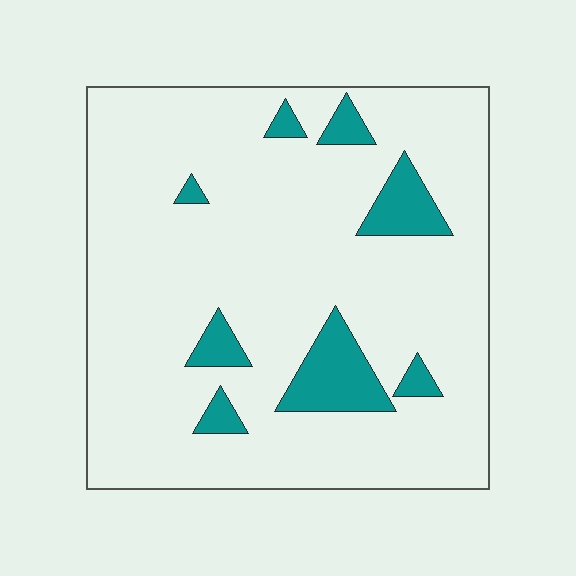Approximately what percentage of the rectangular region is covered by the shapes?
Approximately 10%.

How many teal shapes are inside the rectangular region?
8.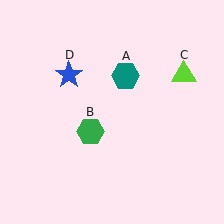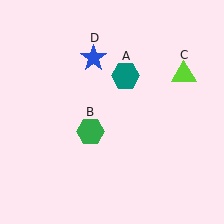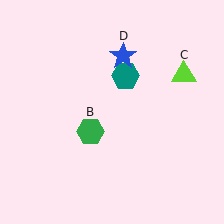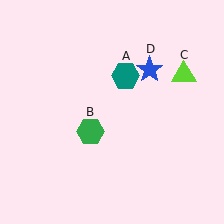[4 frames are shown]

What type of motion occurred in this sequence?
The blue star (object D) rotated clockwise around the center of the scene.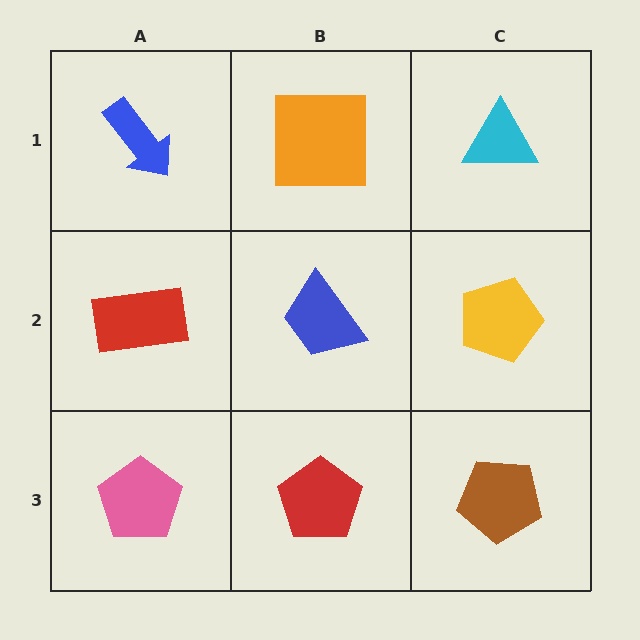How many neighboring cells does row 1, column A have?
2.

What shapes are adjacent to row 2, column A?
A blue arrow (row 1, column A), a pink pentagon (row 3, column A), a blue trapezoid (row 2, column B).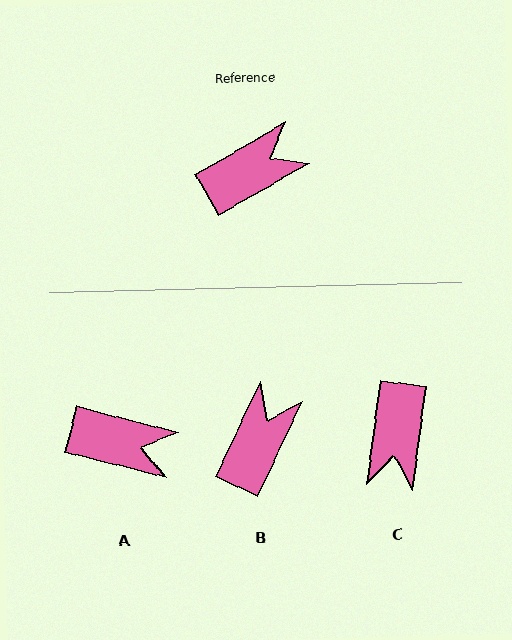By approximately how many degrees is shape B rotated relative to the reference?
Approximately 35 degrees counter-clockwise.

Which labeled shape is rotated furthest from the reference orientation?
C, about 127 degrees away.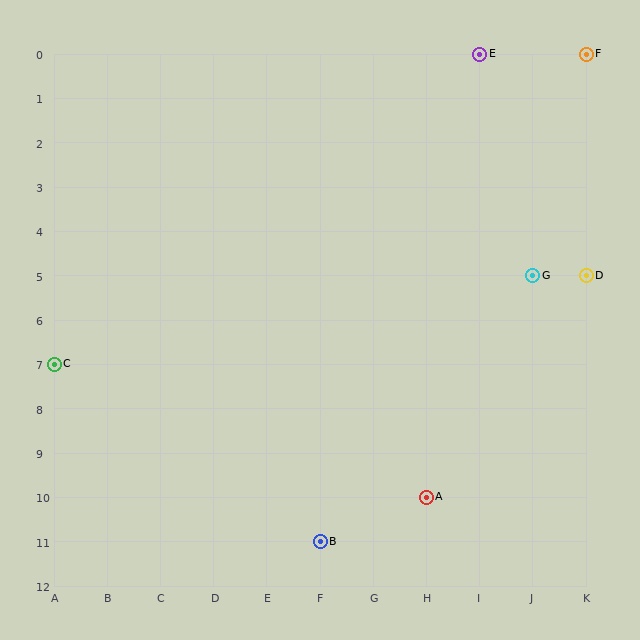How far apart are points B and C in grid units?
Points B and C are 5 columns and 4 rows apart (about 6.4 grid units diagonally).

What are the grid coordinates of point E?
Point E is at grid coordinates (I, 0).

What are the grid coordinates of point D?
Point D is at grid coordinates (K, 5).